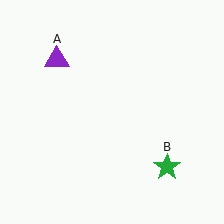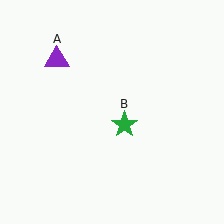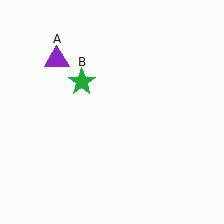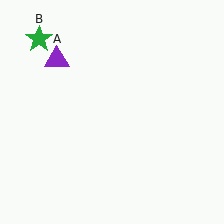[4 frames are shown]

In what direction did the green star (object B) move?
The green star (object B) moved up and to the left.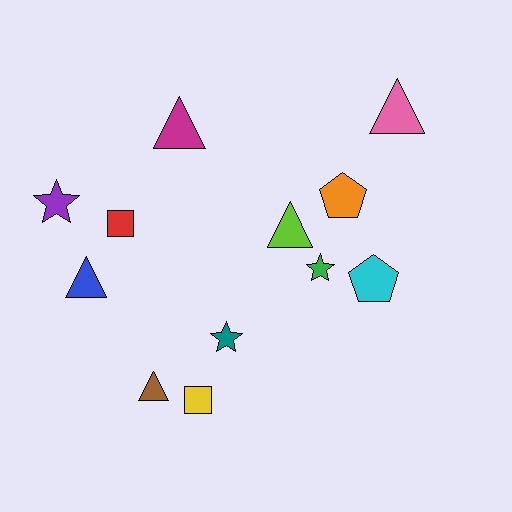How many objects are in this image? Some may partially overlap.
There are 12 objects.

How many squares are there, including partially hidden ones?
There are 2 squares.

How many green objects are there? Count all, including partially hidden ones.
There is 1 green object.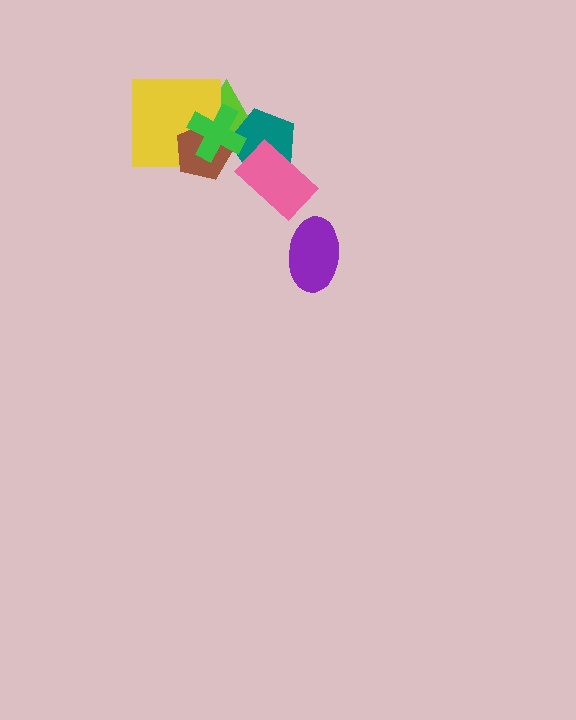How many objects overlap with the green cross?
4 objects overlap with the green cross.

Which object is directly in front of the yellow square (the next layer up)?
The brown pentagon is directly in front of the yellow square.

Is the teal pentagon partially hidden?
Yes, it is partially covered by another shape.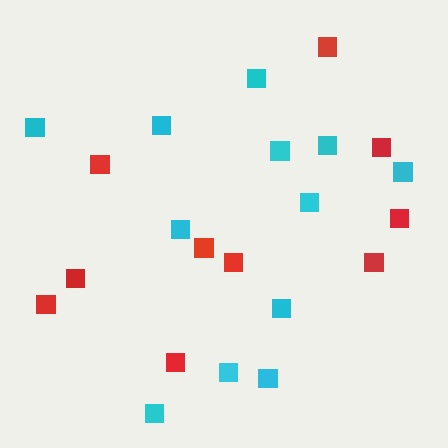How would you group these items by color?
There are 2 groups: one group of red squares (10) and one group of cyan squares (12).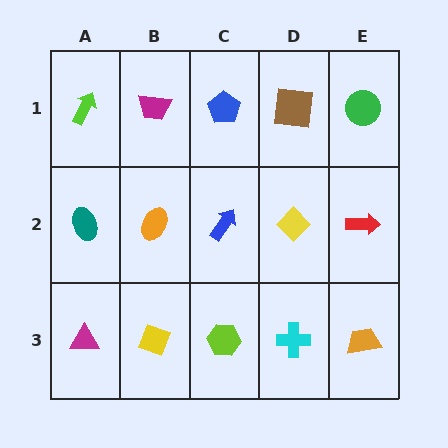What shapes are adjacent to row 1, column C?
A blue arrow (row 2, column C), a magenta trapezoid (row 1, column B), a brown square (row 1, column D).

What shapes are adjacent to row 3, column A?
A teal ellipse (row 2, column A), a yellow diamond (row 3, column B).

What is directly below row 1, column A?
A teal ellipse.